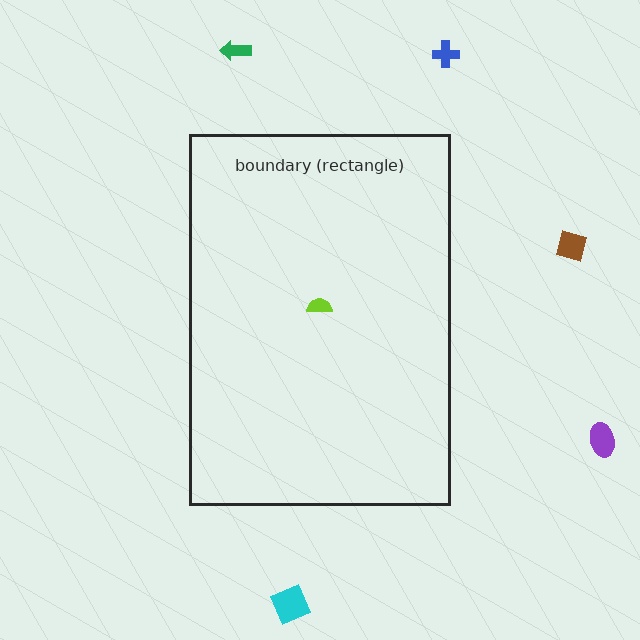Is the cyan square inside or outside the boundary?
Outside.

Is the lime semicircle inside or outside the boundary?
Inside.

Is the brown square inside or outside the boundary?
Outside.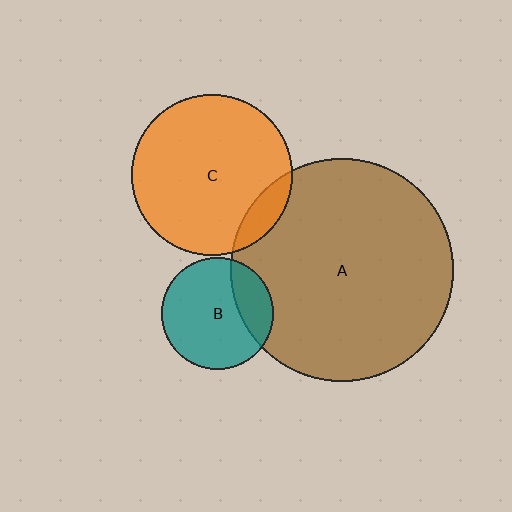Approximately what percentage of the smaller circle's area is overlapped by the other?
Approximately 25%.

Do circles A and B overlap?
Yes.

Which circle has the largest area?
Circle A (brown).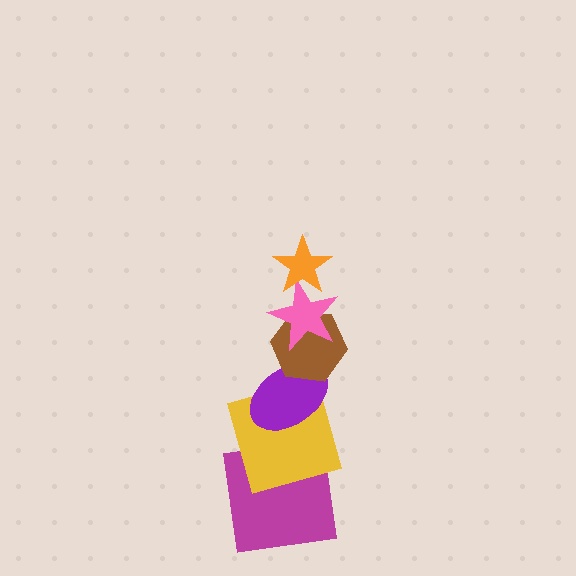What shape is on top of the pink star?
The orange star is on top of the pink star.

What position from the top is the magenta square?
The magenta square is 6th from the top.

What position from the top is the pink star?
The pink star is 2nd from the top.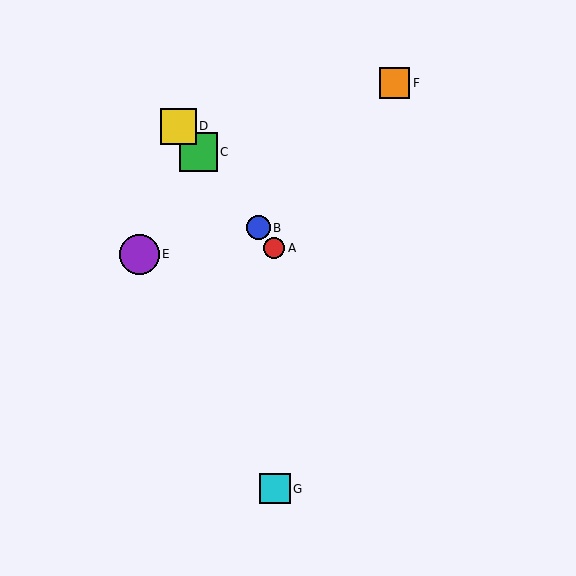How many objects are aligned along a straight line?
4 objects (A, B, C, D) are aligned along a straight line.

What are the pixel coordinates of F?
Object F is at (395, 83).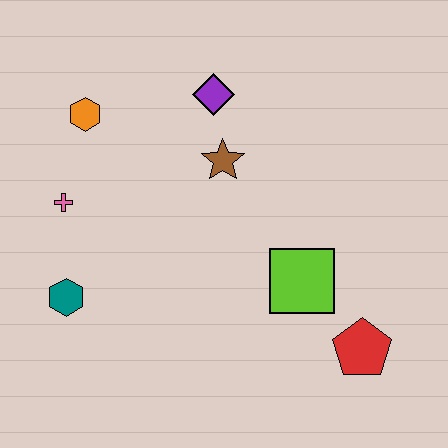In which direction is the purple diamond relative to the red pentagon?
The purple diamond is above the red pentagon.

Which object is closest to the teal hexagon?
The pink cross is closest to the teal hexagon.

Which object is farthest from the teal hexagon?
The red pentagon is farthest from the teal hexagon.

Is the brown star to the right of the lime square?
No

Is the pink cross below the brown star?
Yes